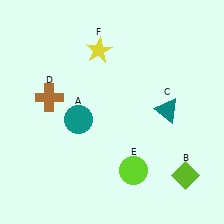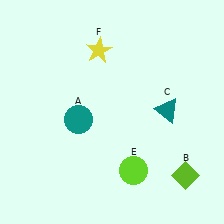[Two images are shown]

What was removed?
The brown cross (D) was removed in Image 2.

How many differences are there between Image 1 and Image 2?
There is 1 difference between the two images.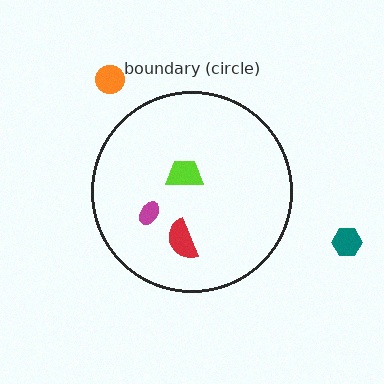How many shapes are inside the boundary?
3 inside, 2 outside.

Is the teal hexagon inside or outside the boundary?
Outside.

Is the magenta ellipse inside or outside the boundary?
Inside.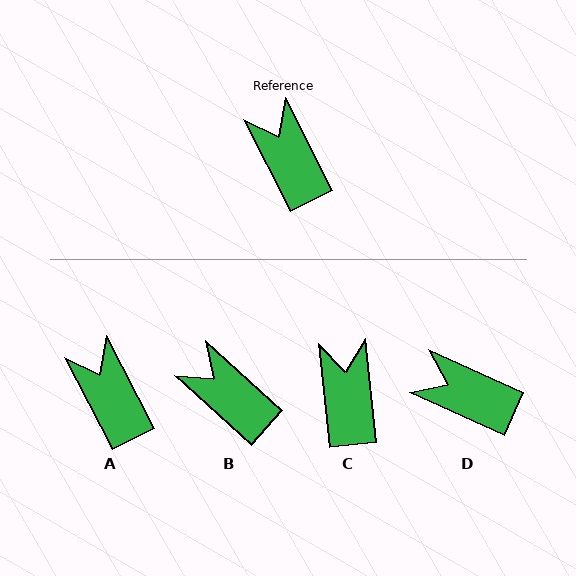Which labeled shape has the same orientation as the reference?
A.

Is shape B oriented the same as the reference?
No, it is off by about 21 degrees.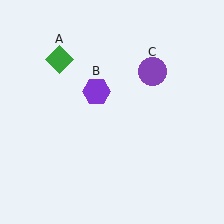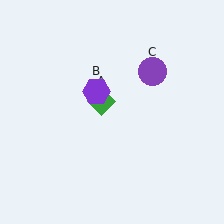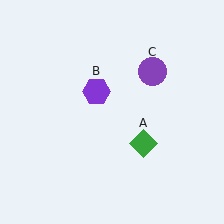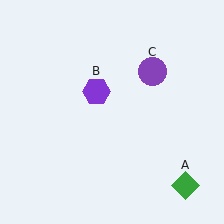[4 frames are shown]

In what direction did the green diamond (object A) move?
The green diamond (object A) moved down and to the right.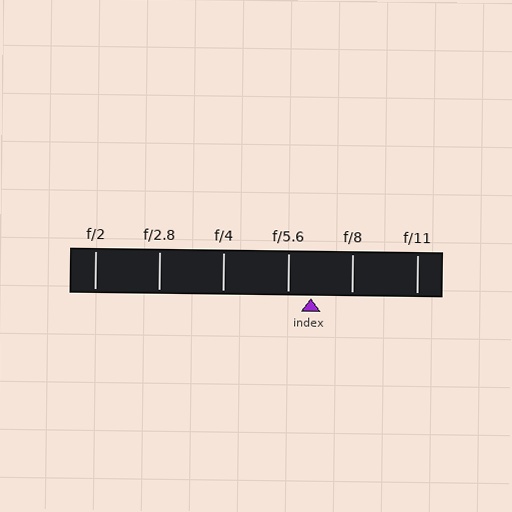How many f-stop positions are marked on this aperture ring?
There are 6 f-stop positions marked.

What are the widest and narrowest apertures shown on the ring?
The widest aperture shown is f/2 and the narrowest is f/11.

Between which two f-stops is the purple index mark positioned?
The index mark is between f/5.6 and f/8.